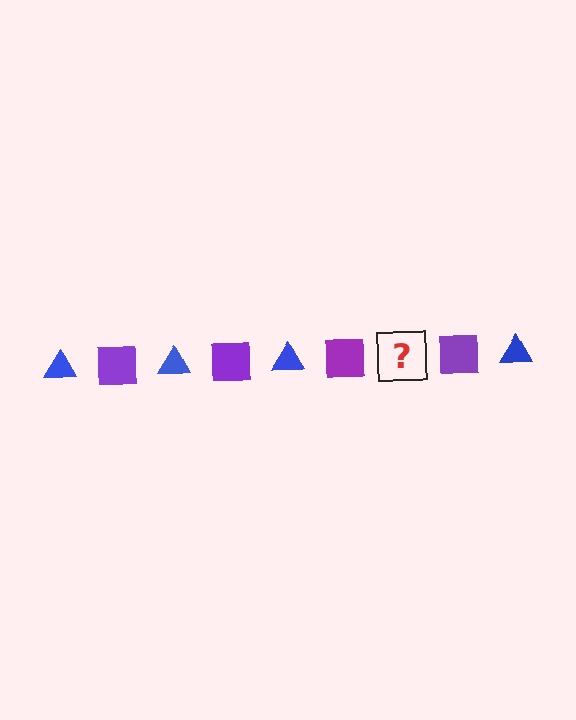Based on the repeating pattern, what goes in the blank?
The blank should be a blue triangle.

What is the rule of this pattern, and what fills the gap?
The rule is that the pattern alternates between blue triangle and purple square. The gap should be filled with a blue triangle.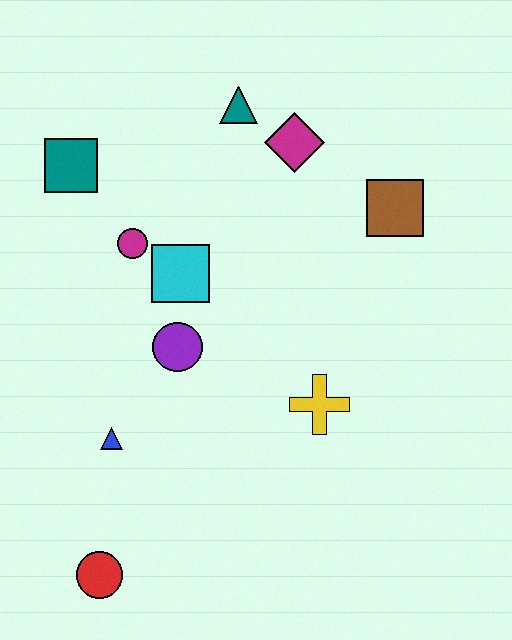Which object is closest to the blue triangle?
The purple circle is closest to the blue triangle.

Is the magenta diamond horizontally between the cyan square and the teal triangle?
No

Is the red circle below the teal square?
Yes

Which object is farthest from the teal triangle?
The red circle is farthest from the teal triangle.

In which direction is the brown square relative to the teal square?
The brown square is to the right of the teal square.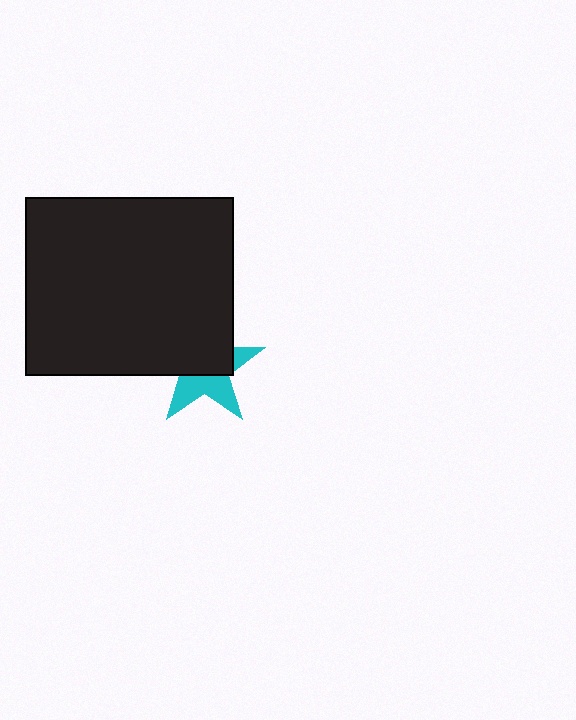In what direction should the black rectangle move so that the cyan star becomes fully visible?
The black rectangle should move up. That is the shortest direction to clear the overlap and leave the cyan star fully visible.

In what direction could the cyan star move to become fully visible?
The cyan star could move down. That would shift it out from behind the black rectangle entirely.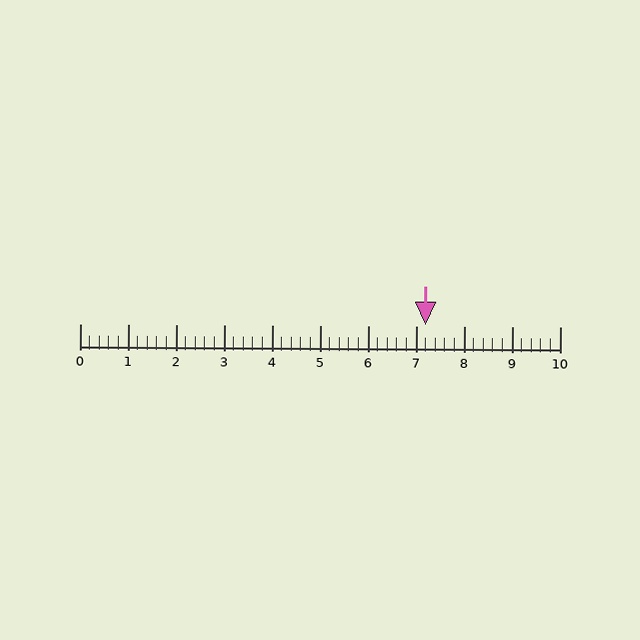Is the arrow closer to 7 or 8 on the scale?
The arrow is closer to 7.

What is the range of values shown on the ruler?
The ruler shows values from 0 to 10.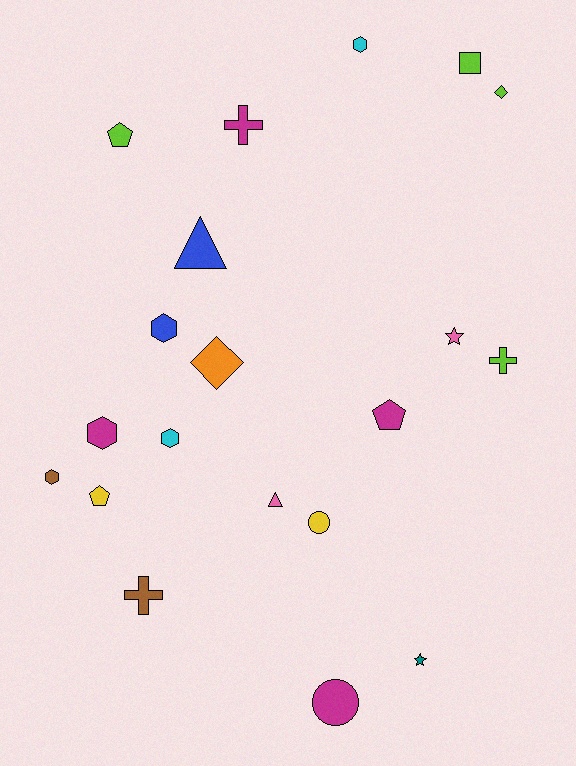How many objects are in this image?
There are 20 objects.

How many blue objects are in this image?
There are 2 blue objects.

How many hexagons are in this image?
There are 5 hexagons.